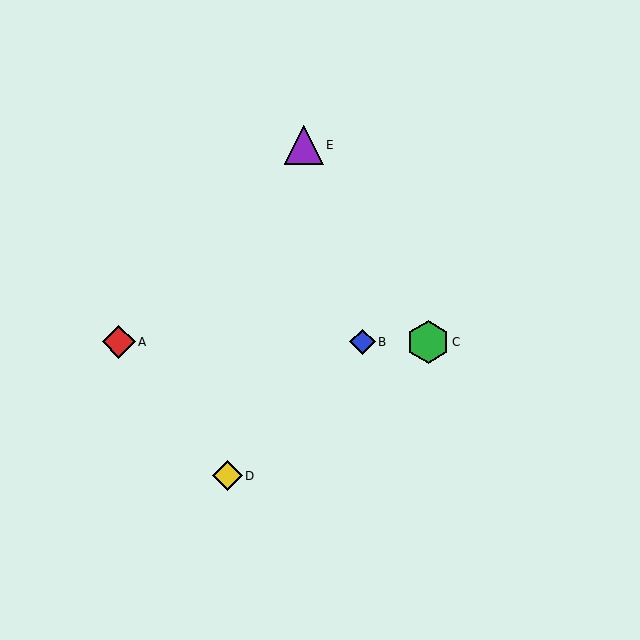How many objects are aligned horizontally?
3 objects (A, B, C) are aligned horizontally.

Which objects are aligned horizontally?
Objects A, B, C are aligned horizontally.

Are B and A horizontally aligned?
Yes, both are at y≈342.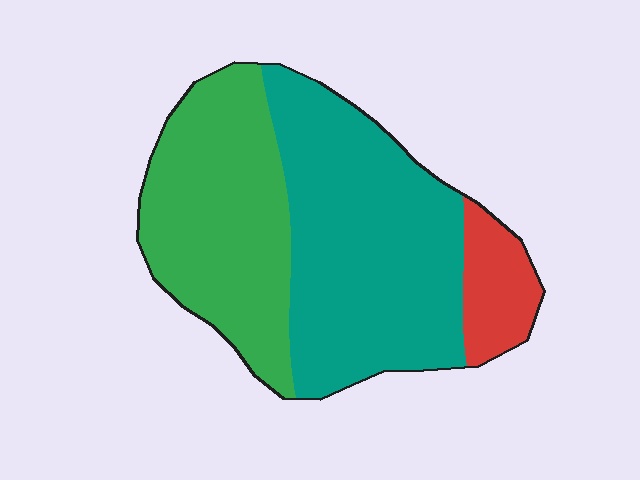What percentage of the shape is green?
Green takes up about three eighths (3/8) of the shape.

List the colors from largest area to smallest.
From largest to smallest: teal, green, red.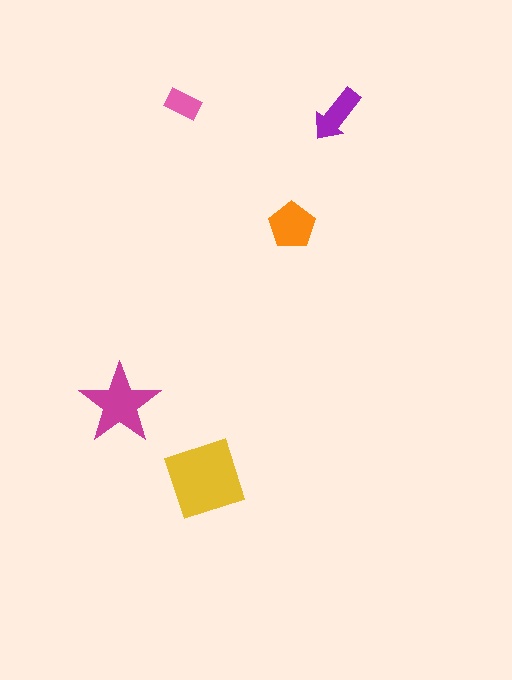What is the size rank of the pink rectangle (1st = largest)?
5th.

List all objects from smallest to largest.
The pink rectangle, the purple arrow, the orange pentagon, the magenta star, the yellow diamond.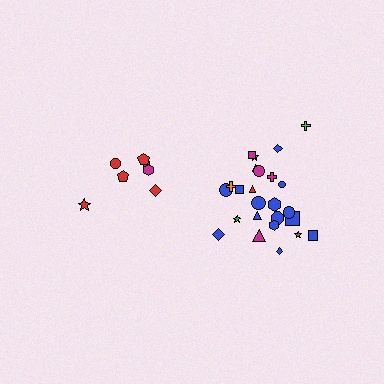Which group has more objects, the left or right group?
The right group.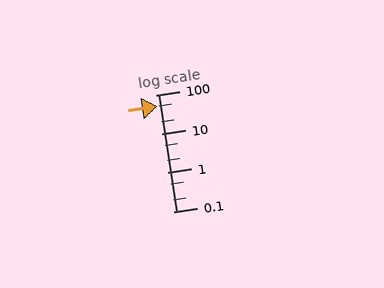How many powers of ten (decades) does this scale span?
The scale spans 3 decades, from 0.1 to 100.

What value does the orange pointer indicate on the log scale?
The pointer indicates approximately 52.